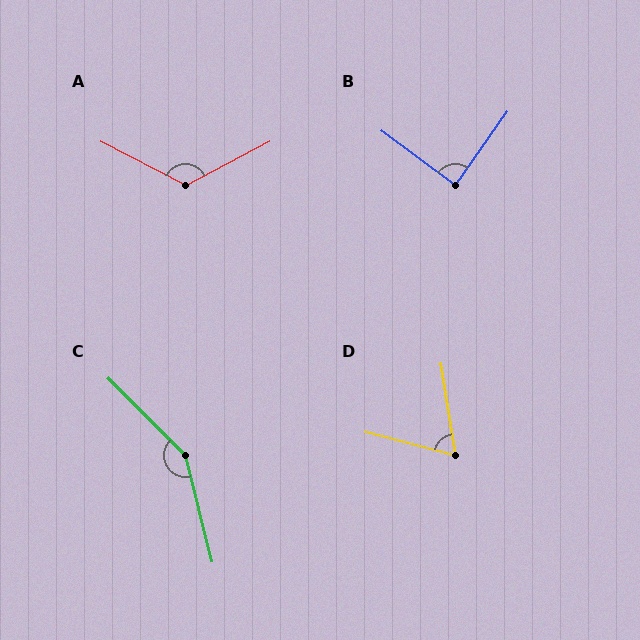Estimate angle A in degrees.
Approximately 125 degrees.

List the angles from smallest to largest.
D (66°), B (88°), A (125°), C (149°).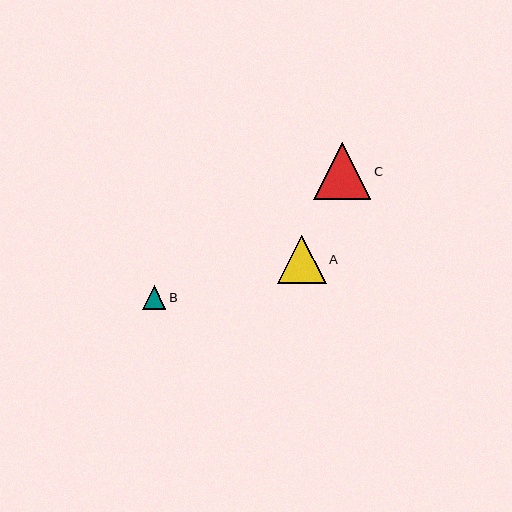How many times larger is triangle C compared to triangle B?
Triangle C is approximately 2.5 times the size of triangle B.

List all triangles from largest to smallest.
From largest to smallest: C, A, B.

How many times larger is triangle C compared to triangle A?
Triangle C is approximately 1.2 times the size of triangle A.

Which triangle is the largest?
Triangle C is the largest with a size of approximately 57 pixels.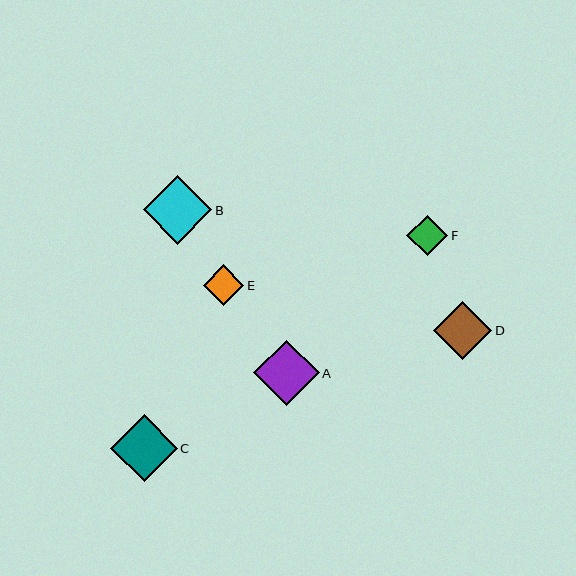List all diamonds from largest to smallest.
From largest to smallest: B, C, A, D, F, E.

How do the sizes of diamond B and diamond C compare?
Diamond B and diamond C are approximately the same size.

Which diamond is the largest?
Diamond B is the largest with a size of approximately 69 pixels.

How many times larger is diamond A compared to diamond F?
Diamond A is approximately 1.6 times the size of diamond F.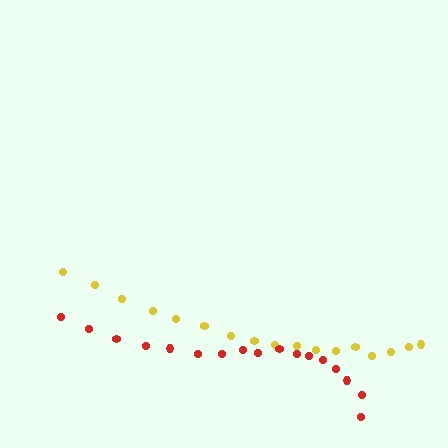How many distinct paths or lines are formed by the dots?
There are 2 distinct paths.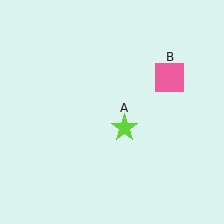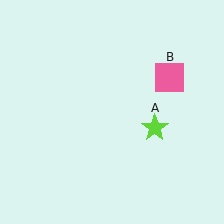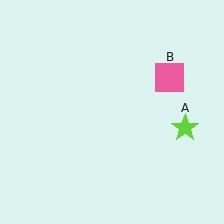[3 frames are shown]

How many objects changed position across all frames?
1 object changed position: lime star (object A).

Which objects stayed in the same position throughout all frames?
Pink square (object B) remained stationary.